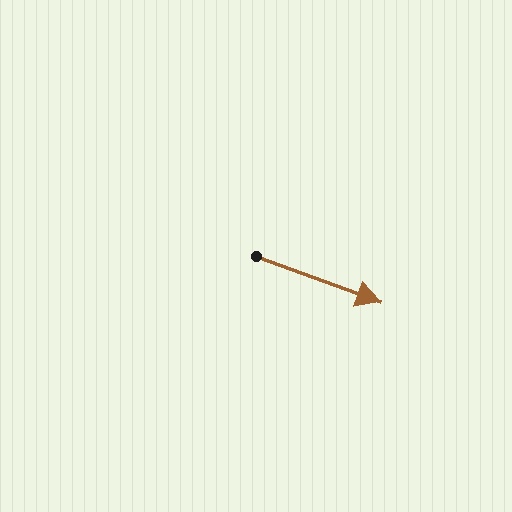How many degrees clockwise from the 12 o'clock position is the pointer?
Approximately 110 degrees.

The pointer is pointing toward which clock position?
Roughly 4 o'clock.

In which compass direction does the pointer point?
East.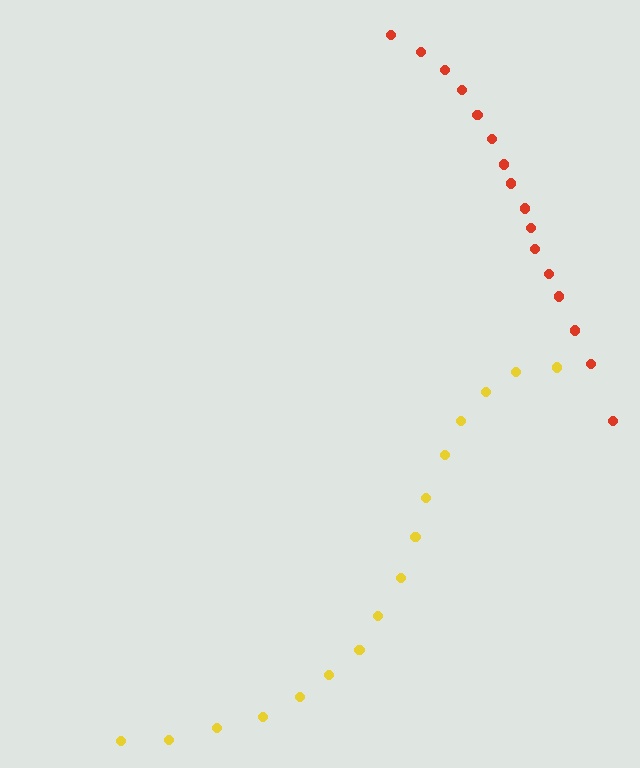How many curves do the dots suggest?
There are 2 distinct paths.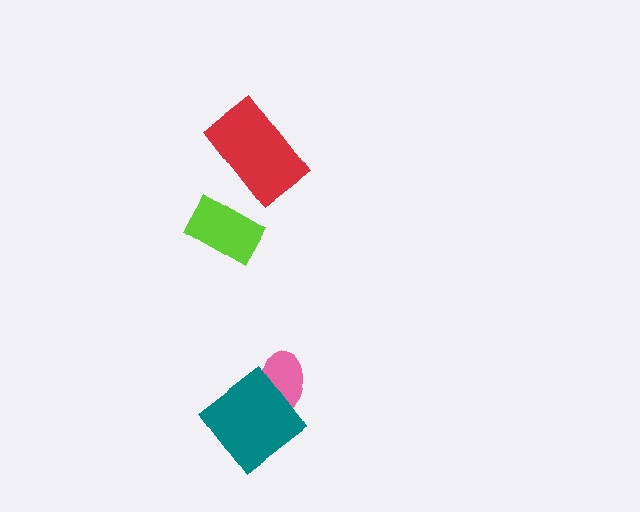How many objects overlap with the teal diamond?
1 object overlaps with the teal diamond.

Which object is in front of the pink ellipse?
The teal diamond is in front of the pink ellipse.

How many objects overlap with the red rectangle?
0 objects overlap with the red rectangle.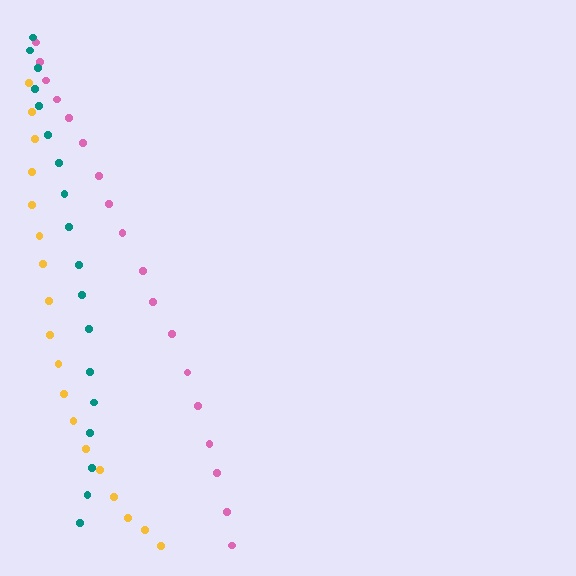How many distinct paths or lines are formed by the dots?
There are 3 distinct paths.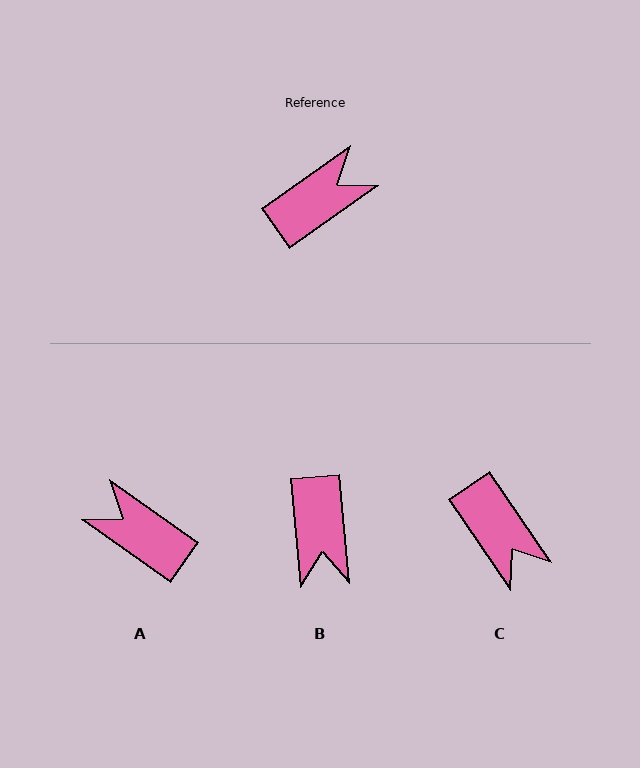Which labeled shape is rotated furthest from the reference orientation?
B, about 120 degrees away.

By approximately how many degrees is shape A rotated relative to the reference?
Approximately 109 degrees counter-clockwise.